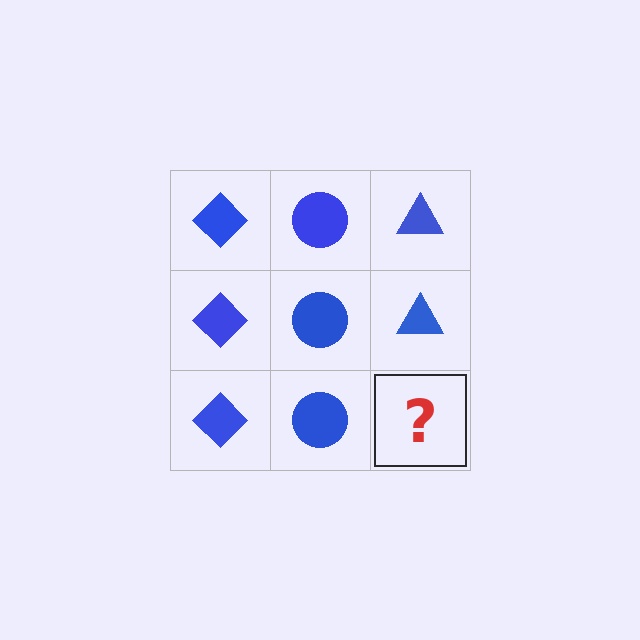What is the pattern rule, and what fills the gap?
The rule is that each column has a consistent shape. The gap should be filled with a blue triangle.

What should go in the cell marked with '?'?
The missing cell should contain a blue triangle.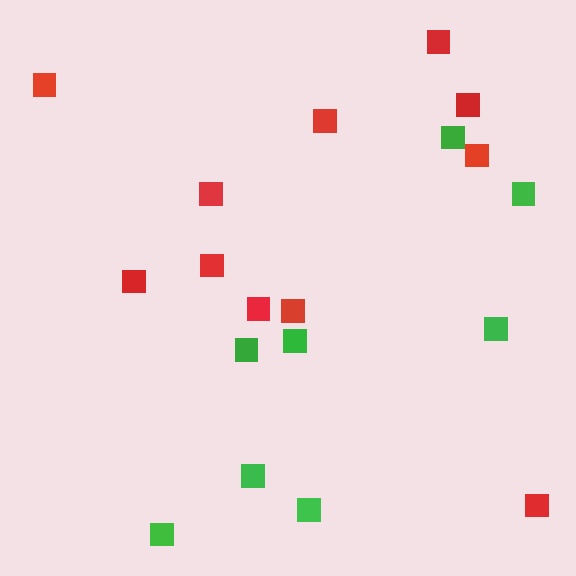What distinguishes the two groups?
There are 2 groups: one group of red squares (11) and one group of green squares (8).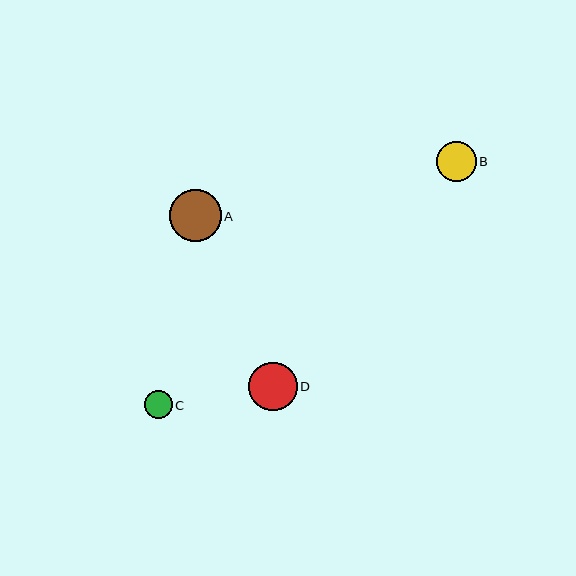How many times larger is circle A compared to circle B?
Circle A is approximately 1.3 times the size of circle B.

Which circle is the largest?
Circle A is the largest with a size of approximately 51 pixels.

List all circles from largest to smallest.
From largest to smallest: A, D, B, C.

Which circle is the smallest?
Circle C is the smallest with a size of approximately 28 pixels.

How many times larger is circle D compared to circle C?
Circle D is approximately 1.8 times the size of circle C.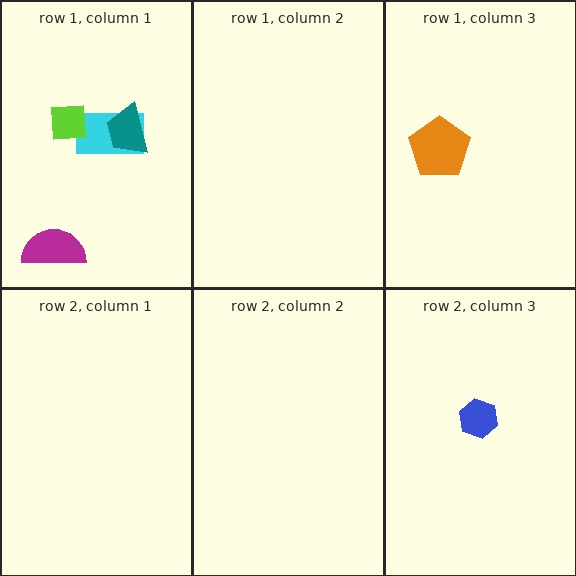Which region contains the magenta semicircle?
The row 1, column 1 region.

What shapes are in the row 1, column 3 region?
The orange pentagon.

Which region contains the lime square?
The row 1, column 1 region.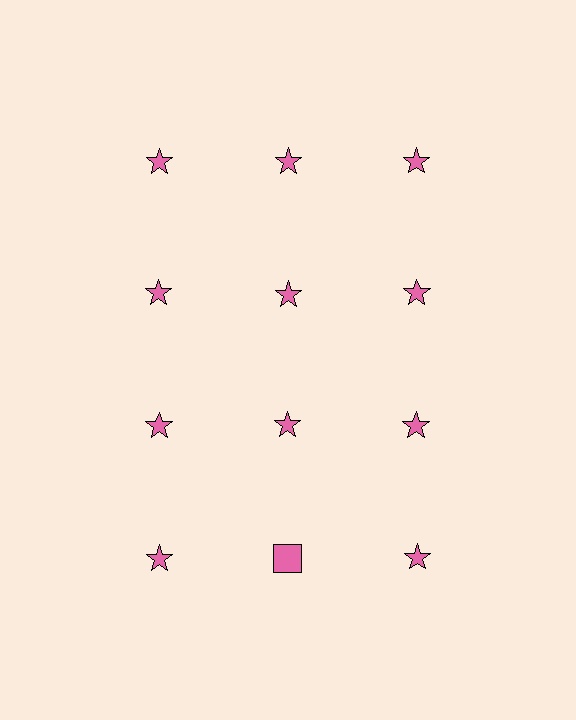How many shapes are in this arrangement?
There are 12 shapes arranged in a grid pattern.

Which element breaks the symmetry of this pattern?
The pink square in the fourth row, second from left column breaks the symmetry. All other shapes are pink stars.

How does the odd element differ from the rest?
It has a different shape: square instead of star.